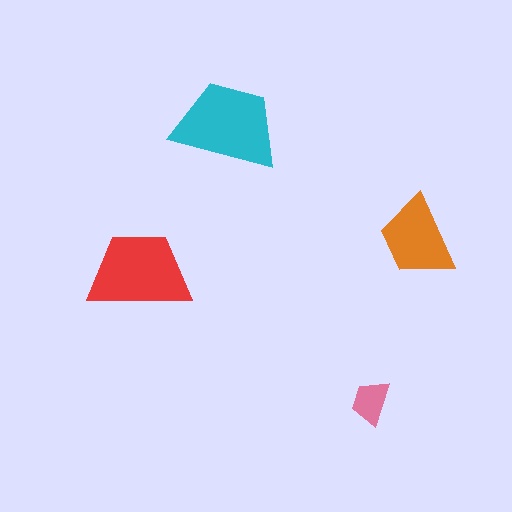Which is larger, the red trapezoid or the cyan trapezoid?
The cyan one.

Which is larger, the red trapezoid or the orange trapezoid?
The red one.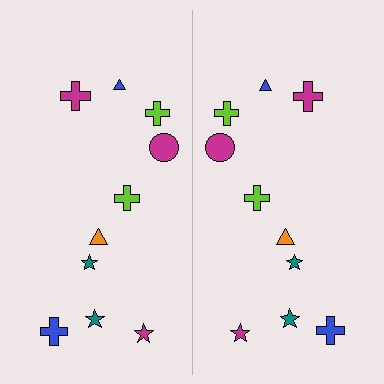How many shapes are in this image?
There are 20 shapes in this image.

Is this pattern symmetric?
Yes, this pattern has bilateral (reflection) symmetry.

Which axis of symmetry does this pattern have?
The pattern has a vertical axis of symmetry running through the center of the image.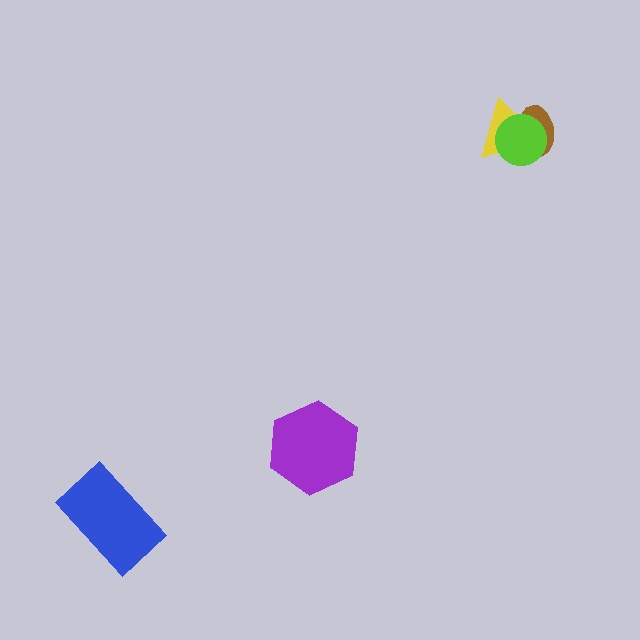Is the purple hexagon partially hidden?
No, no other shape covers it.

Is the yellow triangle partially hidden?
Yes, it is partially covered by another shape.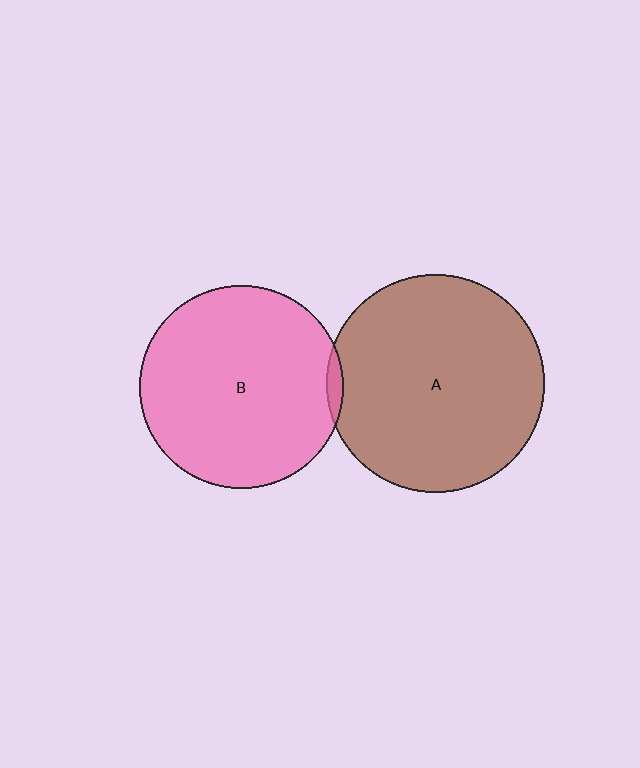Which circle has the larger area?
Circle A (brown).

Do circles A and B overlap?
Yes.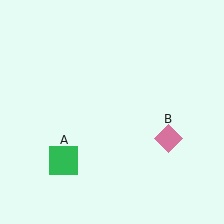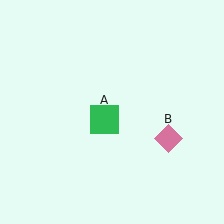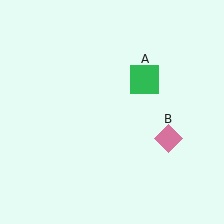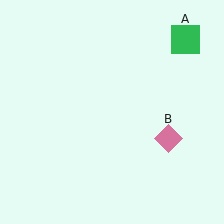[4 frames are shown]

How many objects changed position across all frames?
1 object changed position: green square (object A).